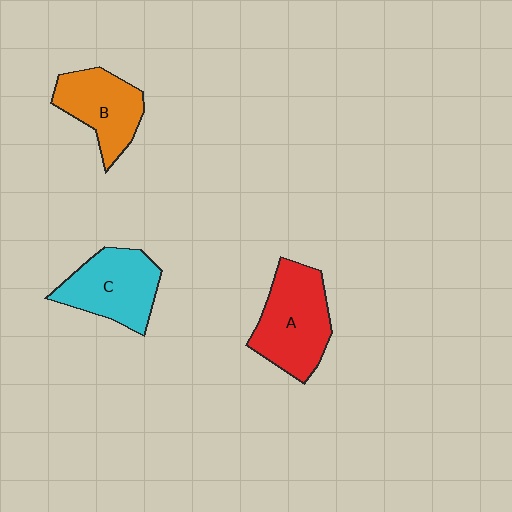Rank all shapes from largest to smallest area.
From largest to smallest: A (red), C (cyan), B (orange).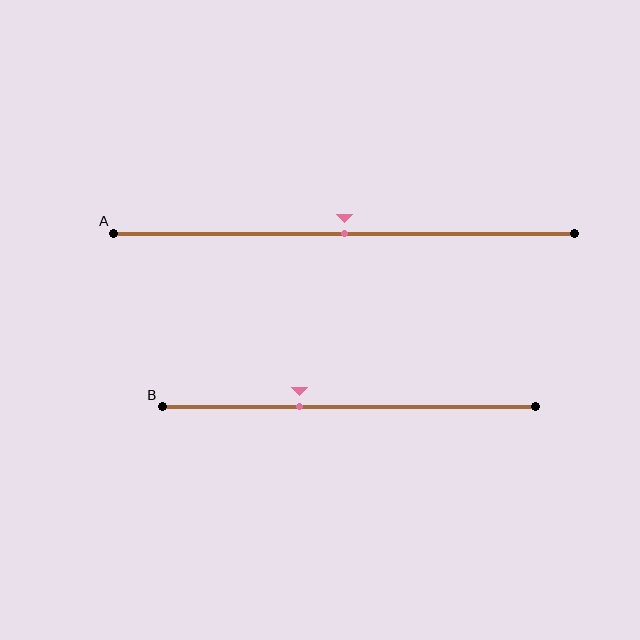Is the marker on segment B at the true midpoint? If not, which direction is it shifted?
No, the marker on segment B is shifted to the left by about 13% of the segment length.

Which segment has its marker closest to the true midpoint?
Segment A has its marker closest to the true midpoint.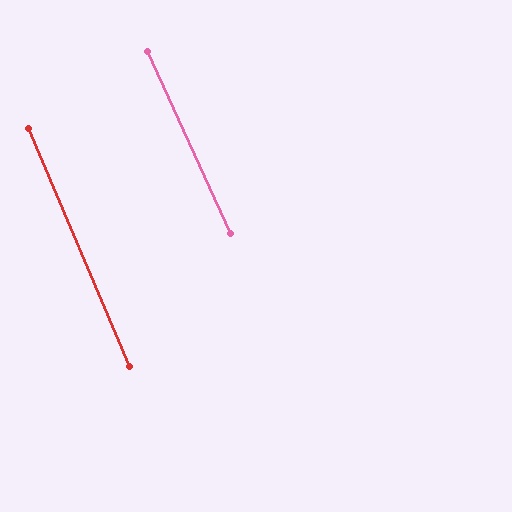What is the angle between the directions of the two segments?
Approximately 1 degree.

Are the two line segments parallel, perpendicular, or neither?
Parallel — their directions differ by only 1.2°.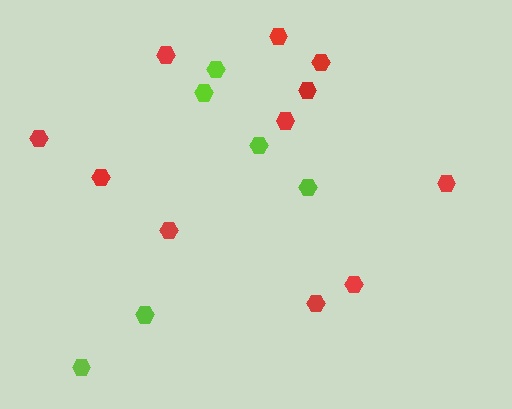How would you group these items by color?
There are 2 groups: one group of lime hexagons (6) and one group of red hexagons (11).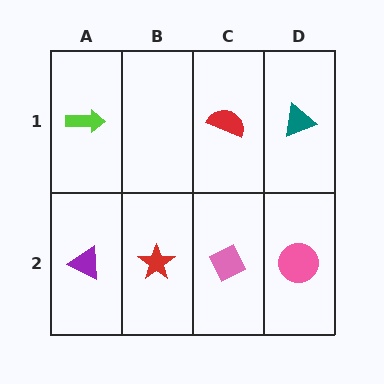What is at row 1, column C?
A red semicircle.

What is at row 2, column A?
A purple triangle.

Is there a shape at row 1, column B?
No, that cell is empty.